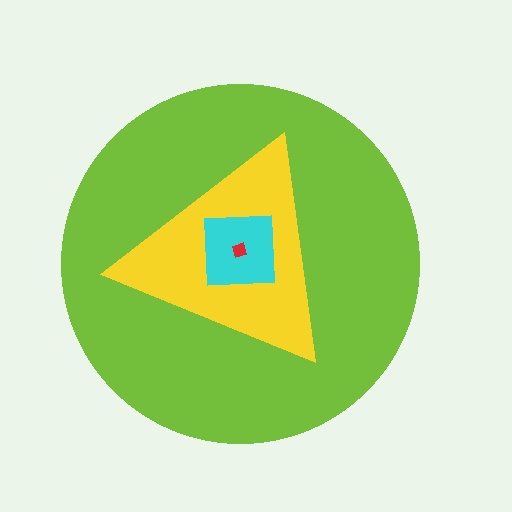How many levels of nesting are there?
4.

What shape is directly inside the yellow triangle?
The cyan square.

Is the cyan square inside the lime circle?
Yes.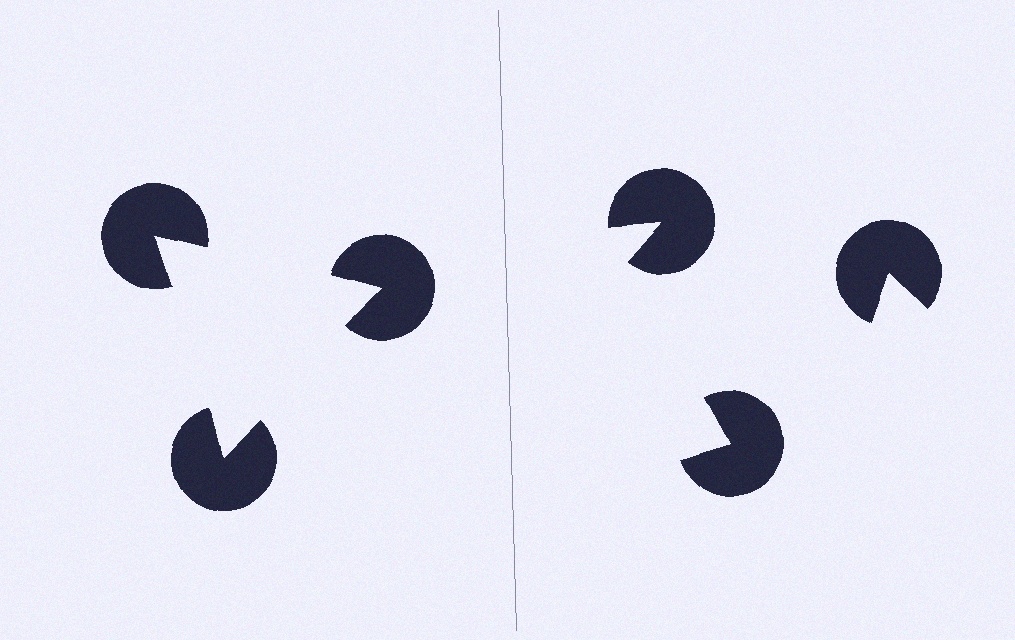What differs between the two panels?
The pac-man discs are positioned identically on both sides; only the wedge orientations differ. On the left they align to a triangle; on the right they are misaligned.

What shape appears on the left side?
An illusory triangle.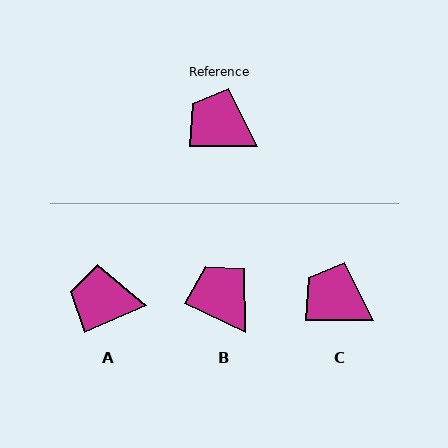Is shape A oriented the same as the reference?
No, it is off by about 24 degrees.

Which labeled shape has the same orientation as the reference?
C.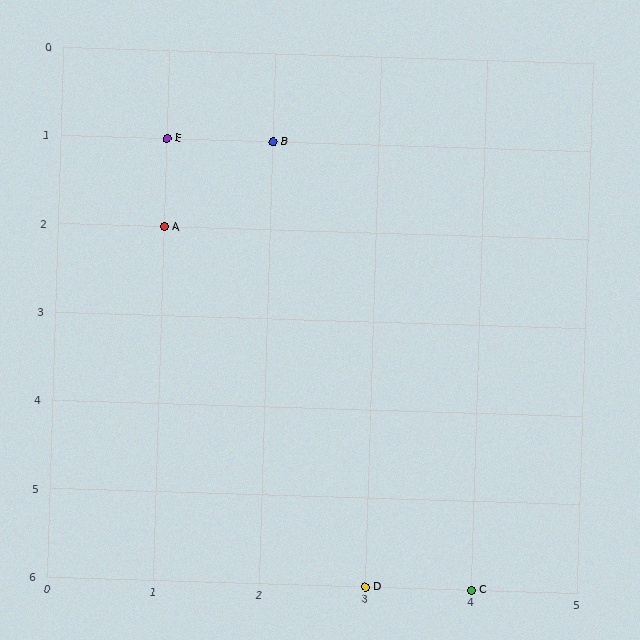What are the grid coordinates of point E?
Point E is at grid coordinates (1, 1).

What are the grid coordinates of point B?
Point B is at grid coordinates (2, 1).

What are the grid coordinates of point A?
Point A is at grid coordinates (1, 2).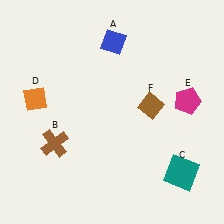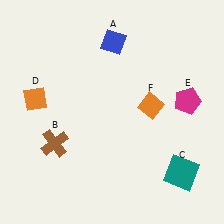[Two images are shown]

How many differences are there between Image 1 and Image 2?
There is 1 difference between the two images.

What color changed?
The diamond (F) changed from brown in Image 1 to orange in Image 2.